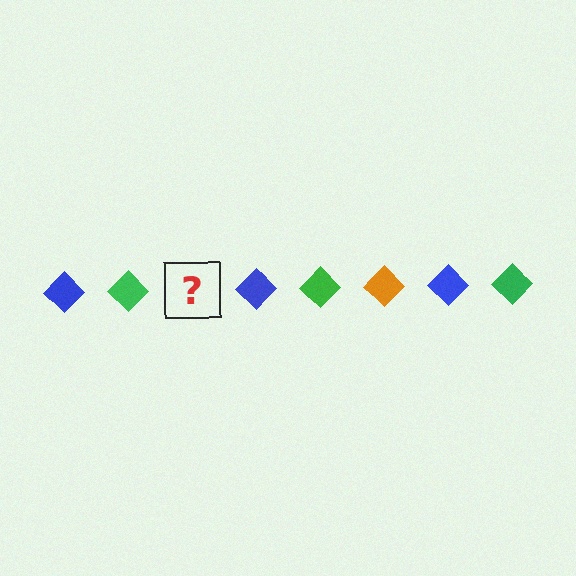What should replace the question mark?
The question mark should be replaced with an orange diamond.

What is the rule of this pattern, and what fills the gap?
The rule is that the pattern cycles through blue, green, orange diamonds. The gap should be filled with an orange diamond.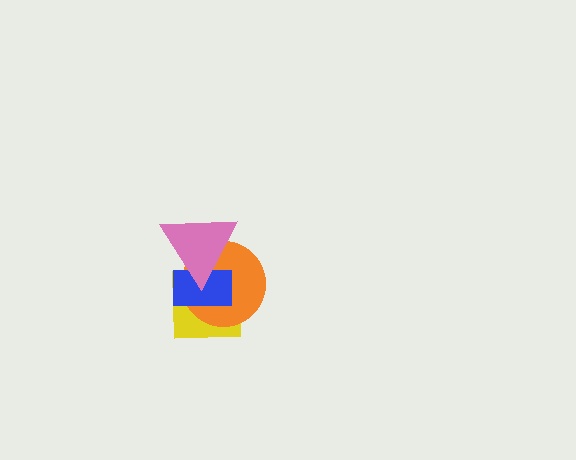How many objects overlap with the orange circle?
3 objects overlap with the orange circle.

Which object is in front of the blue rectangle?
The pink triangle is in front of the blue rectangle.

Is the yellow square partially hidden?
Yes, it is partially covered by another shape.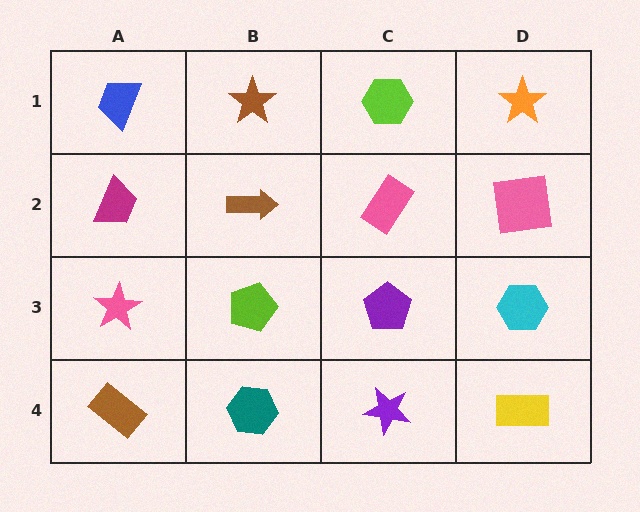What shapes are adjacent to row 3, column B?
A brown arrow (row 2, column B), a teal hexagon (row 4, column B), a pink star (row 3, column A), a purple pentagon (row 3, column C).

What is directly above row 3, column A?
A magenta trapezoid.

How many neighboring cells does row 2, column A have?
3.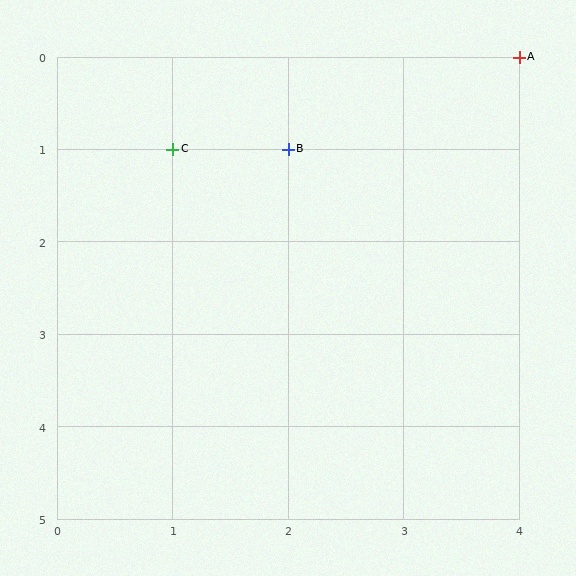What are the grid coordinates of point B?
Point B is at grid coordinates (2, 1).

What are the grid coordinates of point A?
Point A is at grid coordinates (4, 0).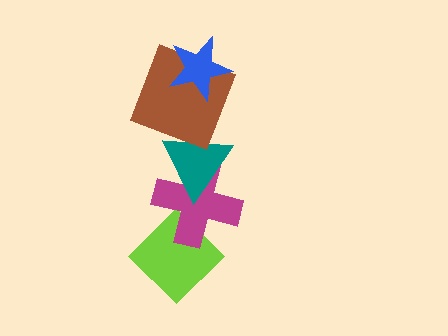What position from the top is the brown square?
The brown square is 2nd from the top.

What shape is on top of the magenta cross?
The teal triangle is on top of the magenta cross.